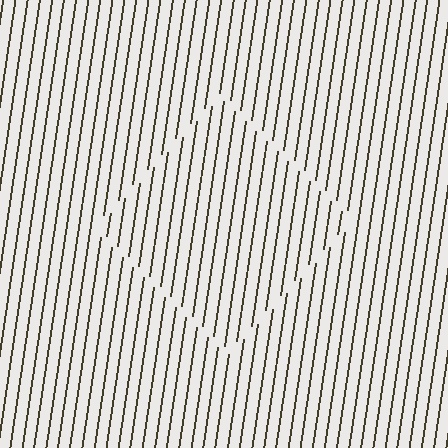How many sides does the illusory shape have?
4 sides — the line-ends trace a square.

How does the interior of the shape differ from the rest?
The interior of the shape contains the same grating, shifted by half a period — the contour is defined by the phase discontinuity where line-ends from the inner and outer gratings abut.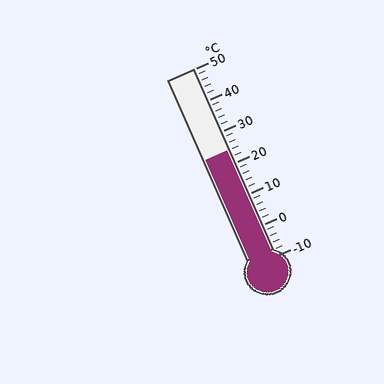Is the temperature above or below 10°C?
The temperature is above 10°C.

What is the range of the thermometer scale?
The thermometer scale ranges from -10°C to 50°C.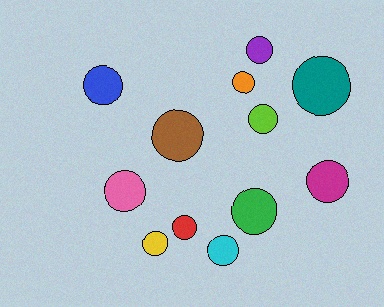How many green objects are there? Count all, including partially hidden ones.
There is 1 green object.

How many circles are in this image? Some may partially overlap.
There are 12 circles.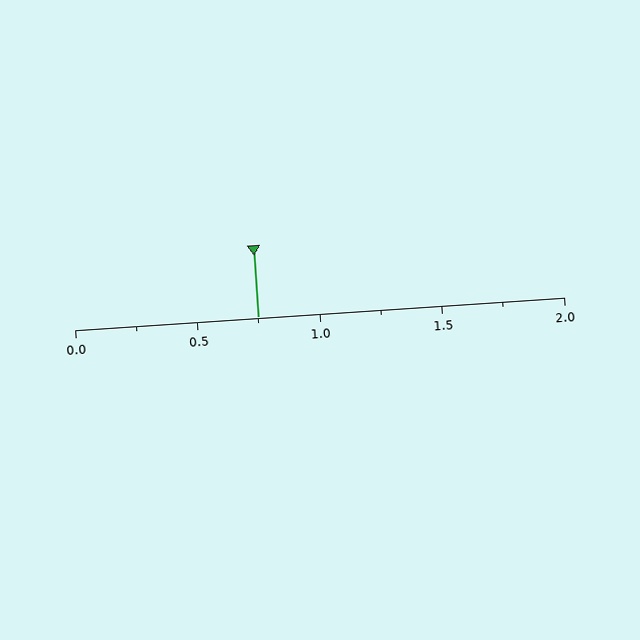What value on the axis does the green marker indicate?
The marker indicates approximately 0.75.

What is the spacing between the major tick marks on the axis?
The major ticks are spaced 0.5 apart.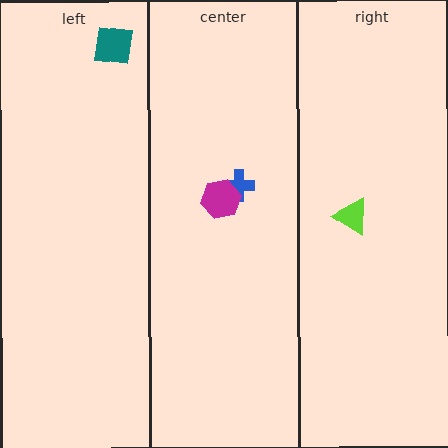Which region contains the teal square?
The left region.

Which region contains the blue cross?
The center region.